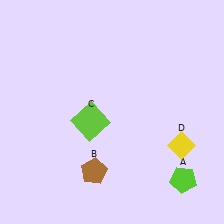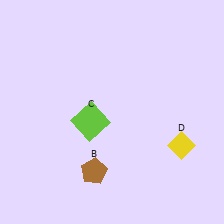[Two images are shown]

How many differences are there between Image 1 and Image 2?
There is 1 difference between the two images.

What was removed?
The lime pentagon (A) was removed in Image 2.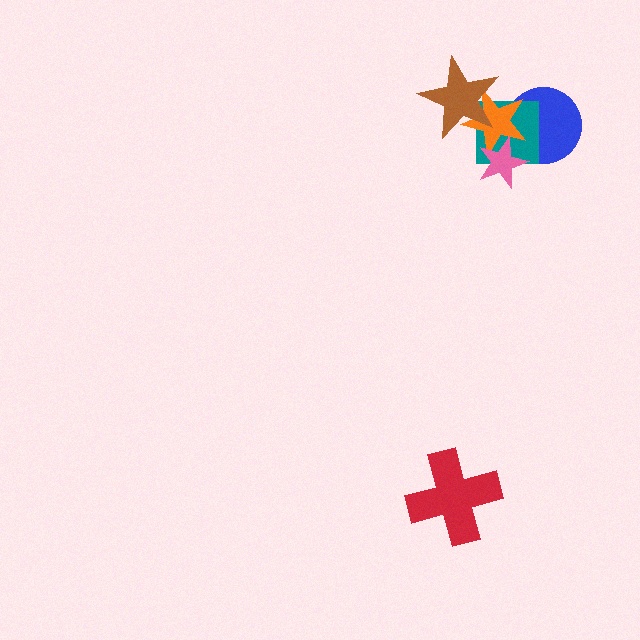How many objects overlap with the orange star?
4 objects overlap with the orange star.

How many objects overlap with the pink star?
3 objects overlap with the pink star.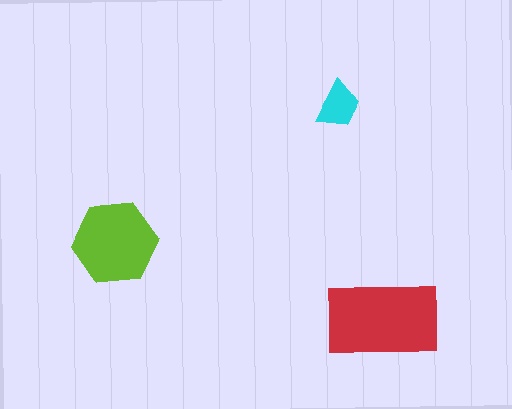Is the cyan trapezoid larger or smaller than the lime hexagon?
Smaller.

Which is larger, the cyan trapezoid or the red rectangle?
The red rectangle.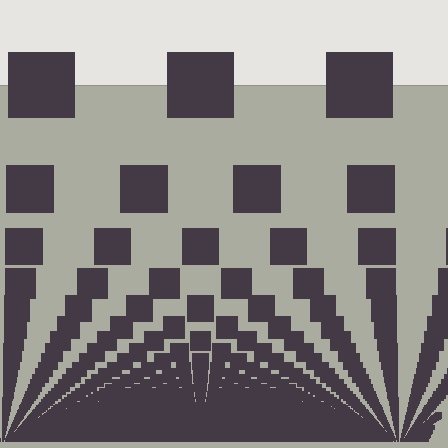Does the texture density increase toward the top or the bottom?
Density increases toward the bottom.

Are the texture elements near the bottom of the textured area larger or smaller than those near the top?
Smaller. The gradient is inverted — elements near the bottom are smaller and denser.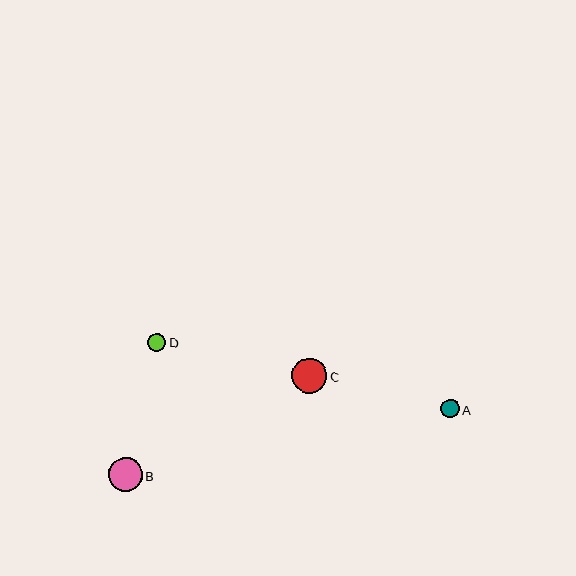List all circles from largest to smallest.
From largest to smallest: C, B, D, A.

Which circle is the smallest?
Circle A is the smallest with a size of approximately 18 pixels.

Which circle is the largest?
Circle C is the largest with a size of approximately 36 pixels.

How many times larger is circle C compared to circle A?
Circle C is approximately 1.9 times the size of circle A.